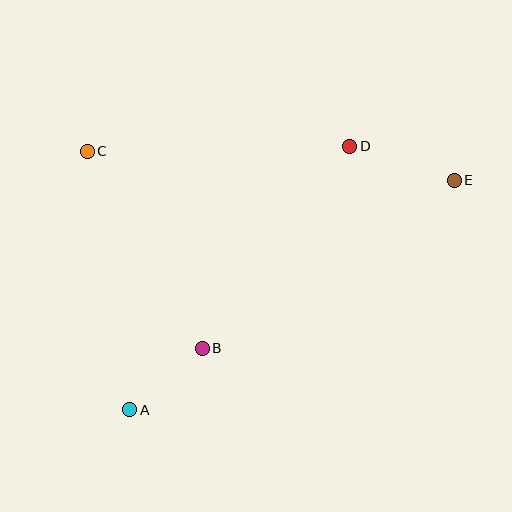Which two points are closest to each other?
Points A and B are closest to each other.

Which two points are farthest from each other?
Points A and E are farthest from each other.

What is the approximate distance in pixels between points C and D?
The distance between C and D is approximately 263 pixels.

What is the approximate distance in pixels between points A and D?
The distance between A and D is approximately 343 pixels.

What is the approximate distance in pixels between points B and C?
The distance between B and C is approximately 228 pixels.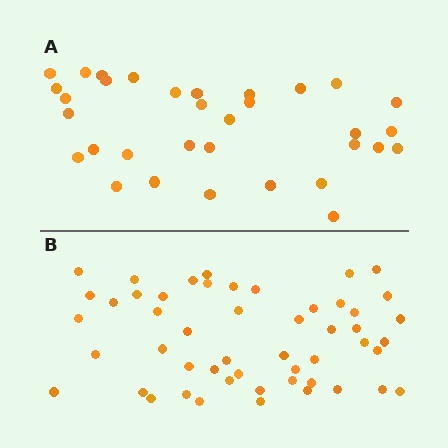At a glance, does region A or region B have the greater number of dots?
Region B (the bottom region) has more dots.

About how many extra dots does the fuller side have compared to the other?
Region B has approximately 20 more dots than region A.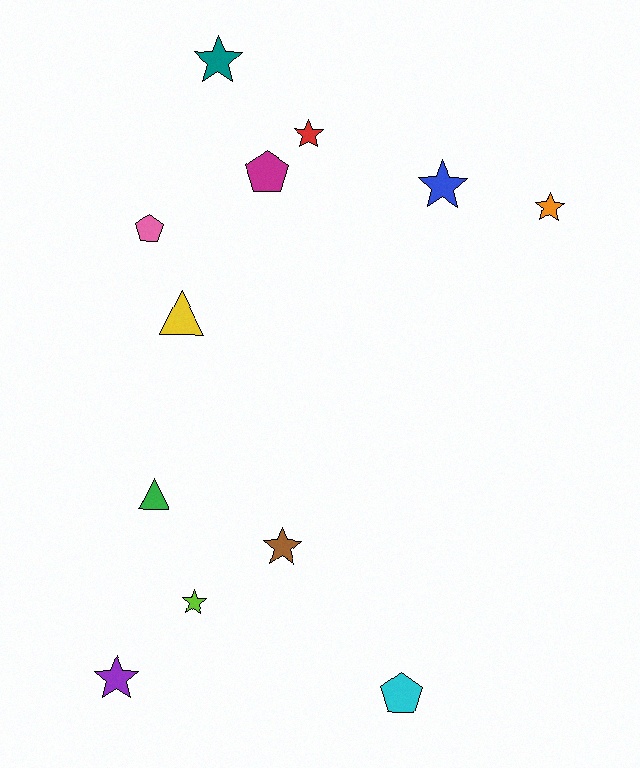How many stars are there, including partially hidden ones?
There are 7 stars.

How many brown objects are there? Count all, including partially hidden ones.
There is 1 brown object.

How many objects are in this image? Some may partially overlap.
There are 12 objects.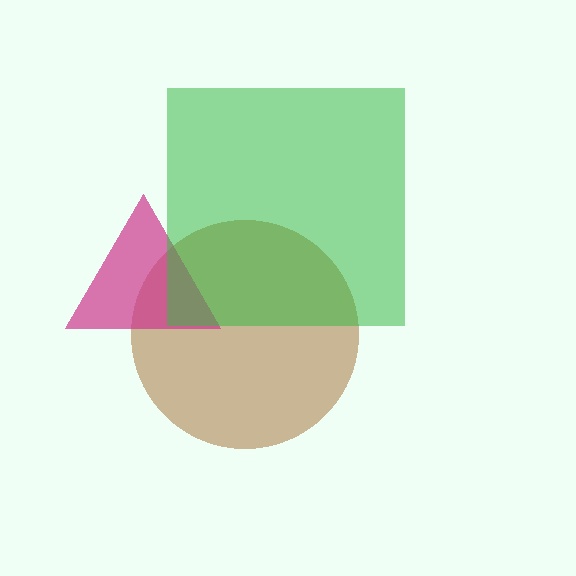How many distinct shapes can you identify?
There are 3 distinct shapes: a brown circle, a magenta triangle, a green square.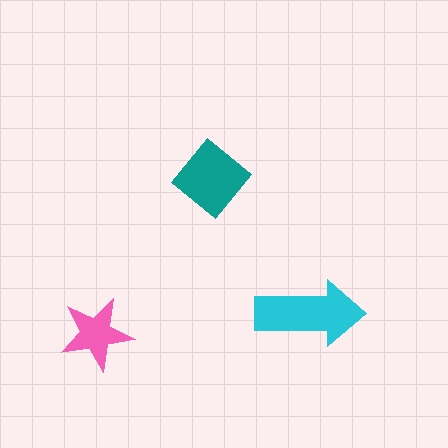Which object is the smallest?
The pink star.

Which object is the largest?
The cyan arrow.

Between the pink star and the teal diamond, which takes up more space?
The teal diamond.